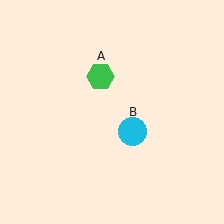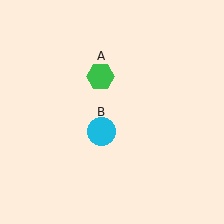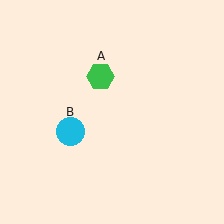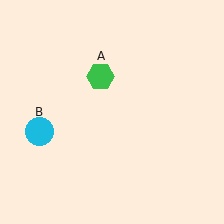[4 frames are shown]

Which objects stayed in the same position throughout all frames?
Green hexagon (object A) remained stationary.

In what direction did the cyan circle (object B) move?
The cyan circle (object B) moved left.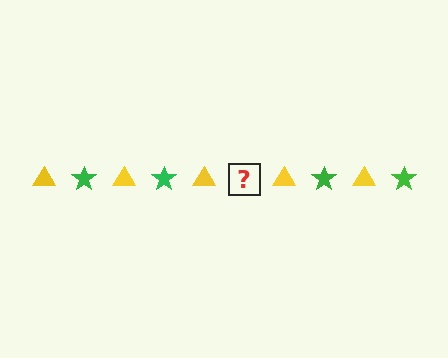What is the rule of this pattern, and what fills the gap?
The rule is that the pattern alternates between yellow triangle and green star. The gap should be filled with a green star.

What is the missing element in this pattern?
The missing element is a green star.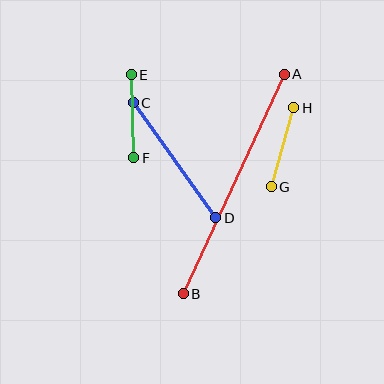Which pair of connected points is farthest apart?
Points A and B are farthest apart.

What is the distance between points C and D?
The distance is approximately 142 pixels.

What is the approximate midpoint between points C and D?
The midpoint is at approximately (174, 160) pixels.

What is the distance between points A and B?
The distance is approximately 242 pixels.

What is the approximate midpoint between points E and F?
The midpoint is at approximately (132, 116) pixels.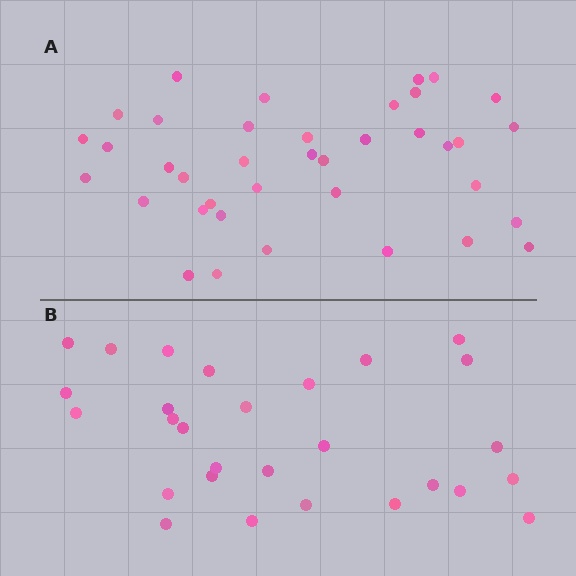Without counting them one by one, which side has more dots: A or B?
Region A (the top region) has more dots.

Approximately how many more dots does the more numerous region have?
Region A has roughly 10 or so more dots than region B.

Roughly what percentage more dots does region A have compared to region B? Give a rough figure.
About 35% more.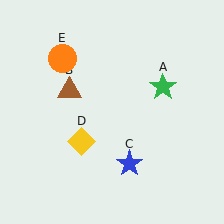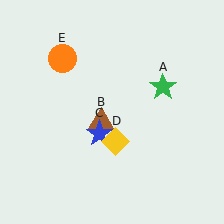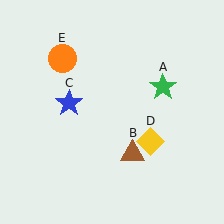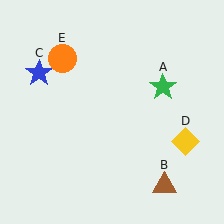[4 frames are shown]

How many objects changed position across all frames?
3 objects changed position: brown triangle (object B), blue star (object C), yellow diamond (object D).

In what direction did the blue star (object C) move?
The blue star (object C) moved up and to the left.